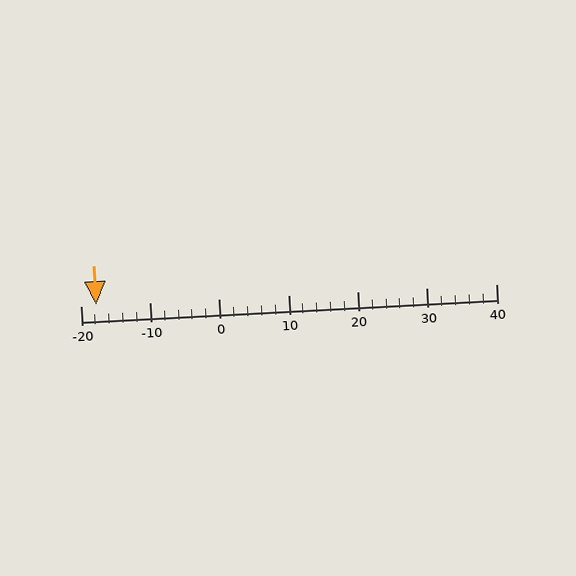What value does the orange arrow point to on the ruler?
The orange arrow points to approximately -18.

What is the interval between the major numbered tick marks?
The major tick marks are spaced 10 units apart.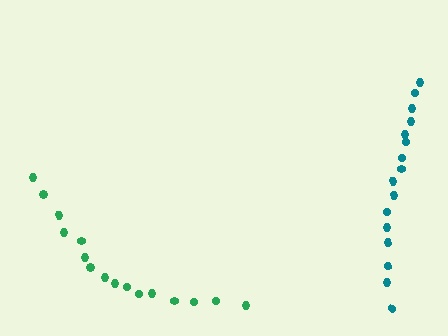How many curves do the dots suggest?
There are 2 distinct paths.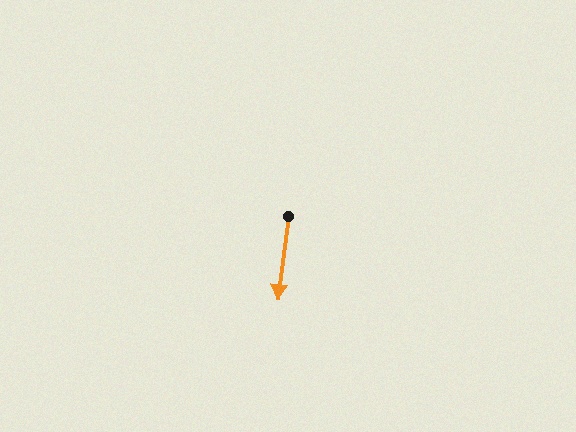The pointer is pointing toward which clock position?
Roughly 6 o'clock.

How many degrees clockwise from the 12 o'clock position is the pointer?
Approximately 187 degrees.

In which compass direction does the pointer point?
South.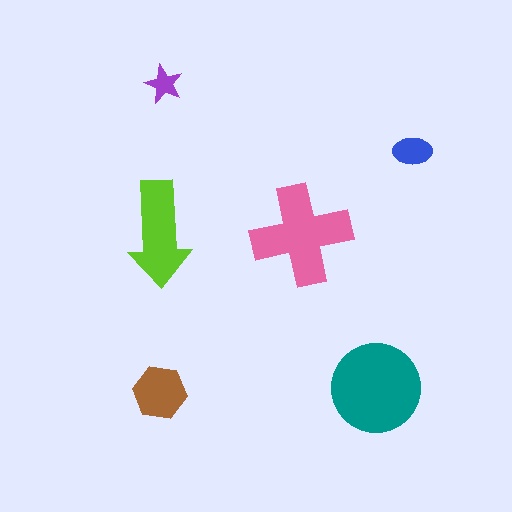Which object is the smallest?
The purple star.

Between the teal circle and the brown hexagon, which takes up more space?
The teal circle.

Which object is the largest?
The teal circle.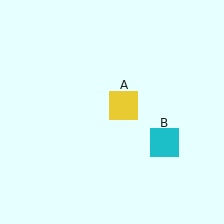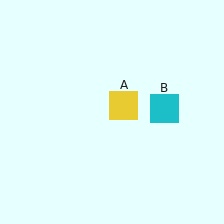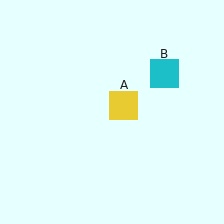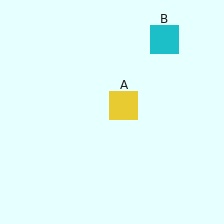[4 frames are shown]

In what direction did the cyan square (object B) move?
The cyan square (object B) moved up.